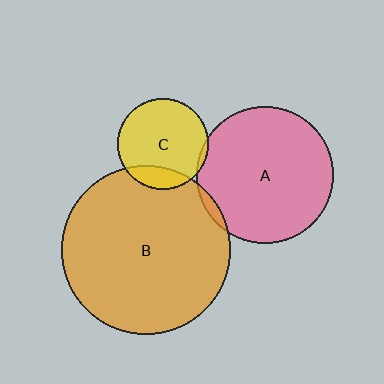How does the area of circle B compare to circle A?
Approximately 1.5 times.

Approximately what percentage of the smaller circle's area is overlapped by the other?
Approximately 15%.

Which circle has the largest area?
Circle B (orange).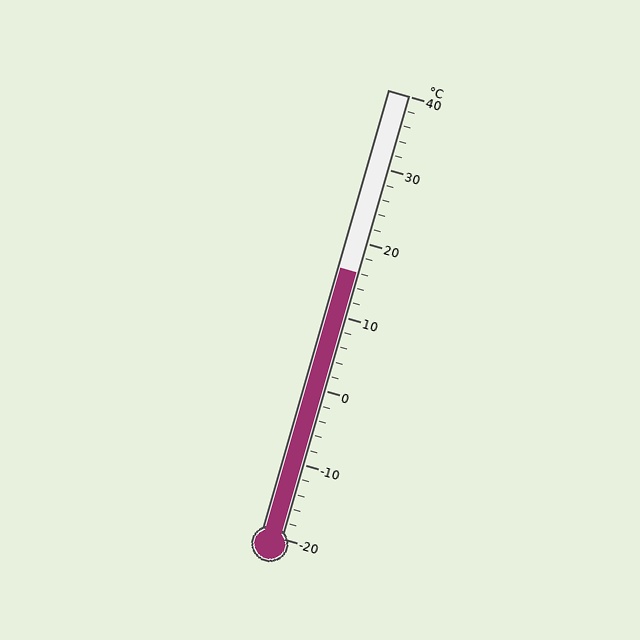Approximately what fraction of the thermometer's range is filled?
The thermometer is filled to approximately 60% of its range.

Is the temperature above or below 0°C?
The temperature is above 0°C.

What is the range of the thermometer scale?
The thermometer scale ranges from -20°C to 40°C.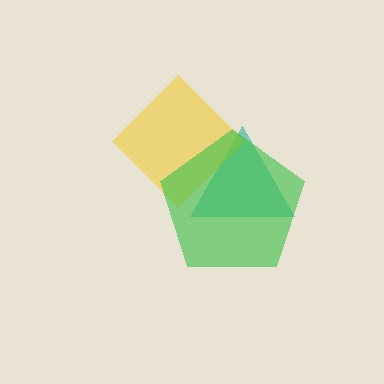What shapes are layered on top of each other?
The layered shapes are: a teal triangle, a yellow diamond, a green pentagon.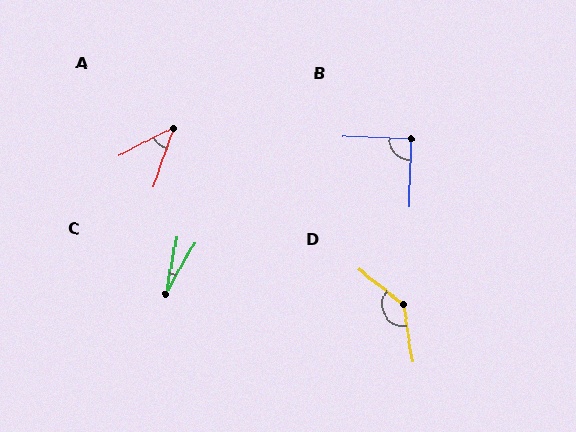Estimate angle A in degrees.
Approximately 44 degrees.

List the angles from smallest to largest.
C (19°), A (44°), B (89°), D (137°).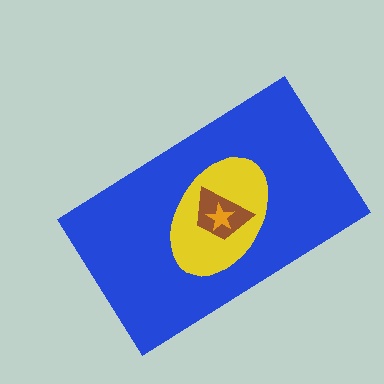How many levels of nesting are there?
4.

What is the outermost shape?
The blue rectangle.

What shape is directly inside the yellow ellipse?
The brown trapezoid.